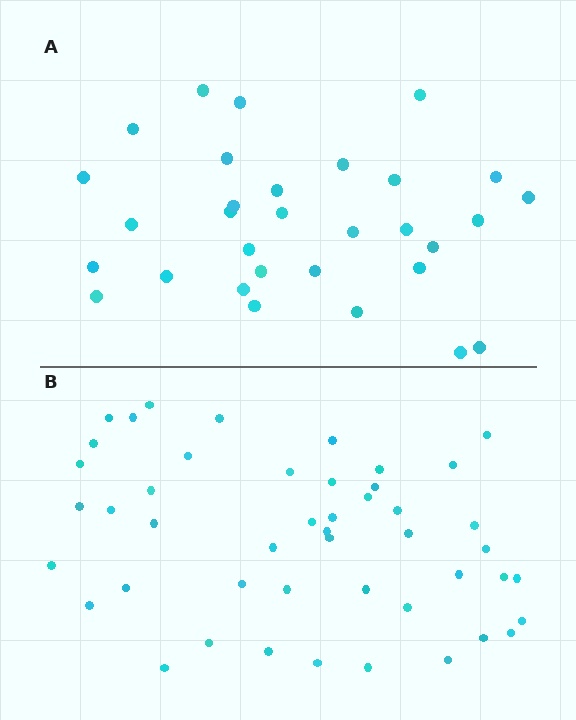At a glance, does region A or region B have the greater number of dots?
Region B (the bottom region) has more dots.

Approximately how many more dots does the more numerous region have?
Region B has approximately 15 more dots than region A.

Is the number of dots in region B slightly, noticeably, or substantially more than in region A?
Region B has substantially more. The ratio is roughly 1.5 to 1.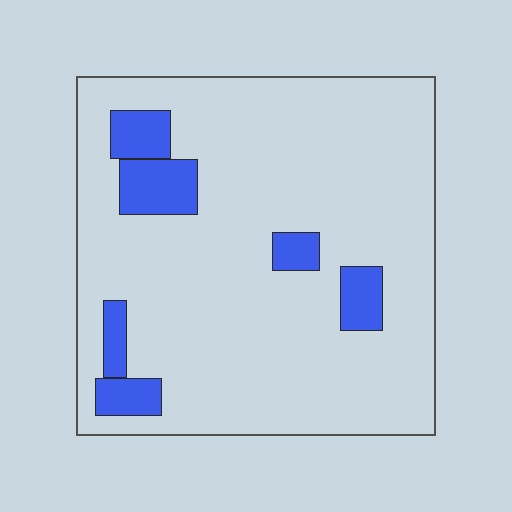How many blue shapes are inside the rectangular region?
6.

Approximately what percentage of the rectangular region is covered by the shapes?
Approximately 15%.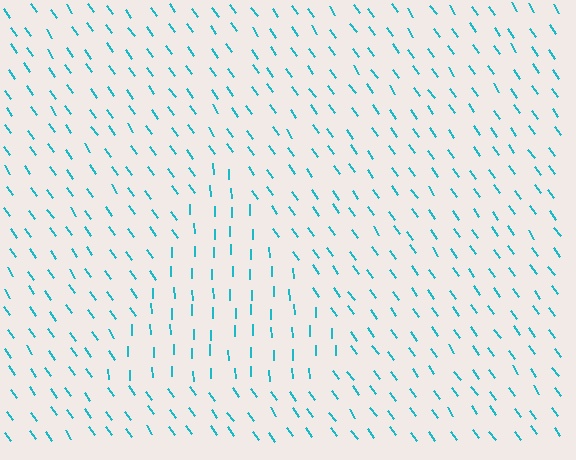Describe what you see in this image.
The image is filled with small cyan line segments. A triangle region in the image has lines oriented differently from the surrounding lines, creating a visible texture boundary.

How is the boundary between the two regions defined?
The boundary is defined purely by a change in line orientation (approximately 34 degrees difference). All lines are the same color and thickness.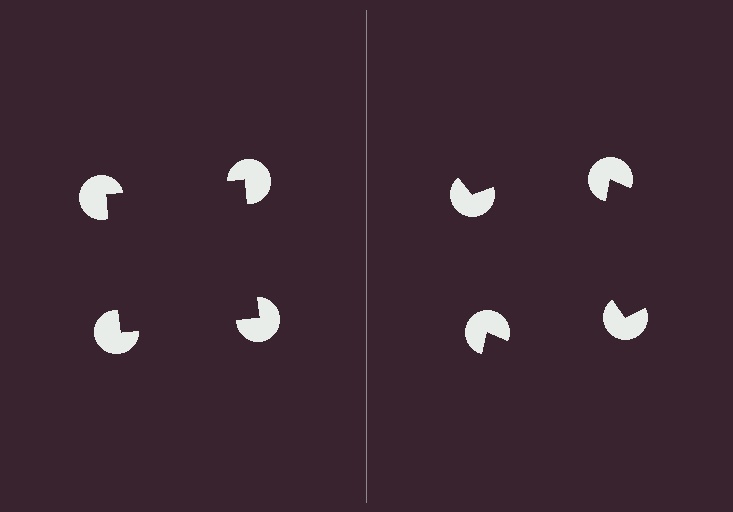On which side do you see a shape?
An illusory square appears on the left side. On the right side the wedge cuts are rotated, so no coherent shape forms.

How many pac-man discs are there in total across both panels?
8 — 4 on each side.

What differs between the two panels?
The pac-man discs are positioned identically on both sides; only the wedge orientations differ. On the left they align to a square; on the right they are misaligned.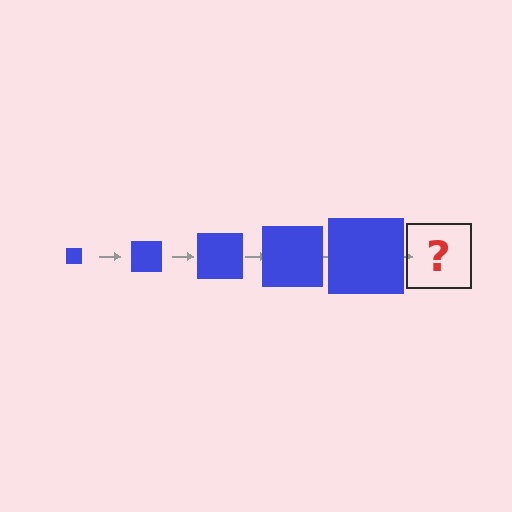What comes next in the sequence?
The next element should be a blue square, larger than the previous one.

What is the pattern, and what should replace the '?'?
The pattern is that the square gets progressively larger each step. The '?' should be a blue square, larger than the previous one.